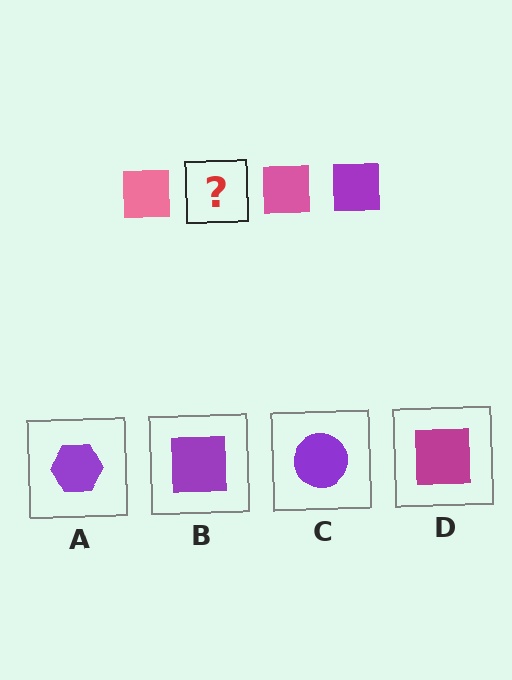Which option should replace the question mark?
Option B.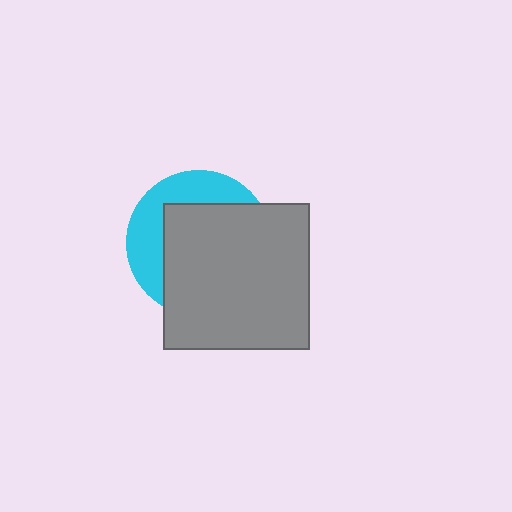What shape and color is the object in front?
The object in front is a gray square.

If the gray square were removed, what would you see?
You would see the complete cyan circle.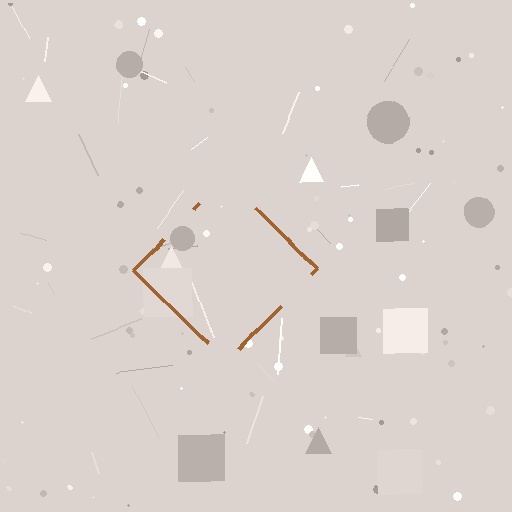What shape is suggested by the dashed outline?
The dashed outline suggests a diamond.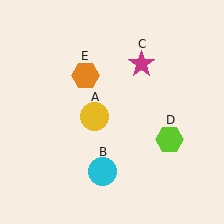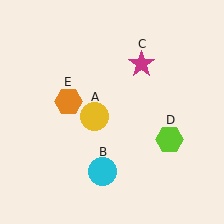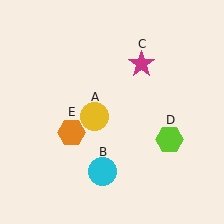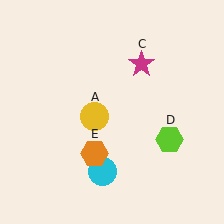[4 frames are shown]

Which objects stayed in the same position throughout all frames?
Yellow circle (object A) and cyan circle (object B) and magenta star (object C) and lime hexagon (object D) remained stationary.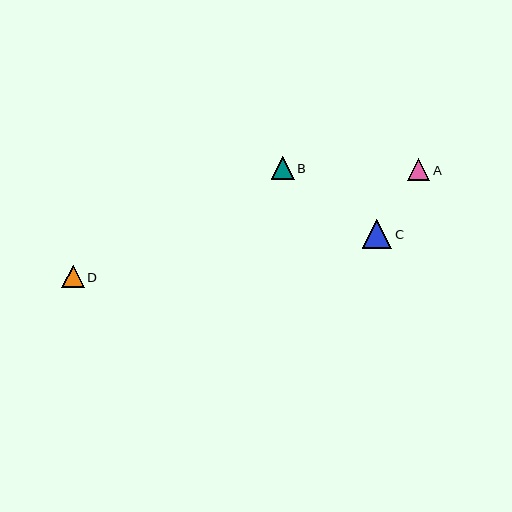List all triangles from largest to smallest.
From largest to smallest: C, B, D, A.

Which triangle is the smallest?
Triangle A is the smallest with a size of approximately 22 pixels.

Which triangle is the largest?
Triangle C is the largest with a size of approximately 29 pixels.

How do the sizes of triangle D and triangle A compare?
Triangle D and triangle A are approximately the same size.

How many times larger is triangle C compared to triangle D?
Triangle C is approximately 1.3 times the size of triangle D.